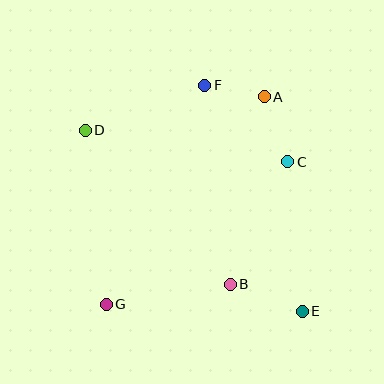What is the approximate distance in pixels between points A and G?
The distance between A and G is approximately 261 pixels.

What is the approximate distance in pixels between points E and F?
The distance between E and F is approximately 246 pixels.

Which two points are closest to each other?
Points A and F are closest to each other.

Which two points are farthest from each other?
Points D and E are farthest from each other.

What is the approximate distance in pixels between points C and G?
The distance between C and G is approximately 231 pixels.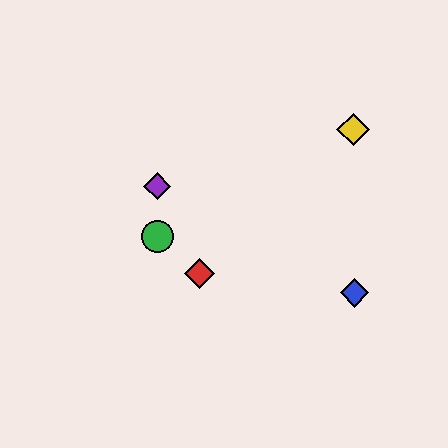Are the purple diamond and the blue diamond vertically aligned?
No, the purple diamond is at x≈157 and the blue diamond is at x≈354.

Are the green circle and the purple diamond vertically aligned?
Yes, both are at x≈157.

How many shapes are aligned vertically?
2 shapes (the green circle, the purple diamond) are aligned vertically.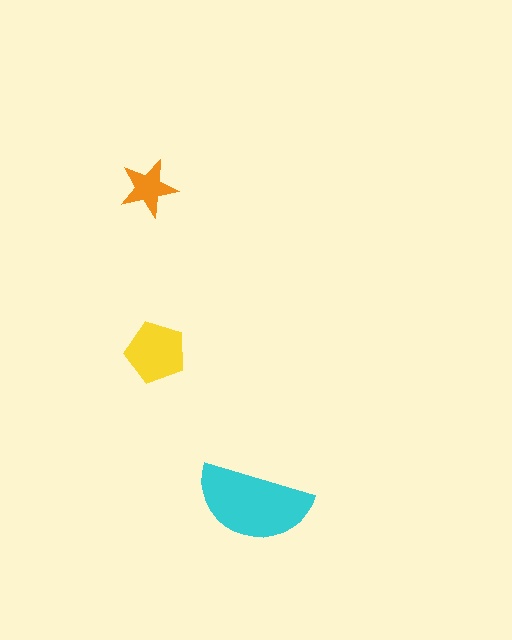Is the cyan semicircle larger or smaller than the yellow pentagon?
Larger.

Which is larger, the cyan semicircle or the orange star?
The cyan semicircle.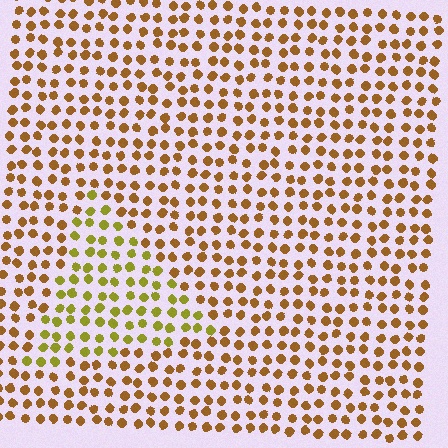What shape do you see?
I see a triangle.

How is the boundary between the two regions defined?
The boundary is defined purely by a slight shift in hue (about 33 degrees). Spacing, size, and orientation are identical on both sides.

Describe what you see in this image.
The image is filled with small brown elements in a uniform arrangement. A triangle-shaped region is visible where the elements are tinted to a slightly different hue, forming a subtle color boundary.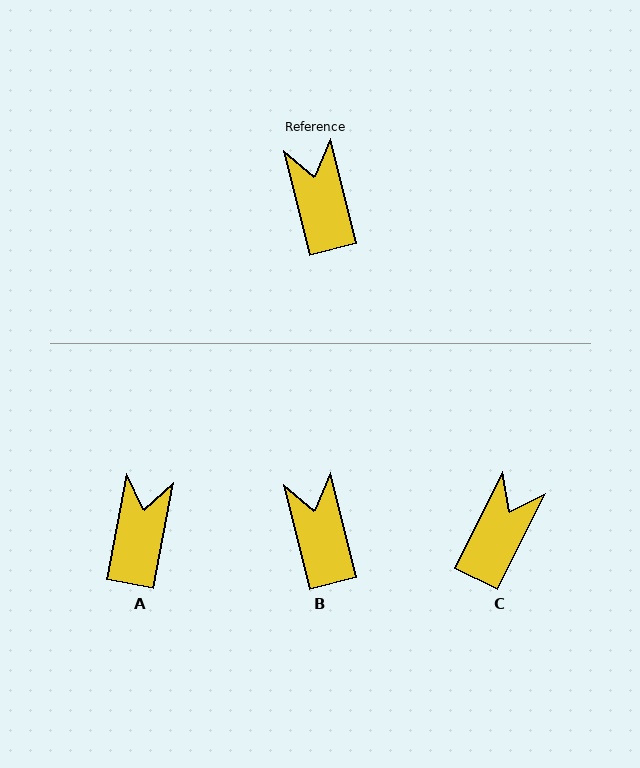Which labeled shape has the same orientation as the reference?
B.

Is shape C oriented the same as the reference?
No, it is off by about 41 degrees.